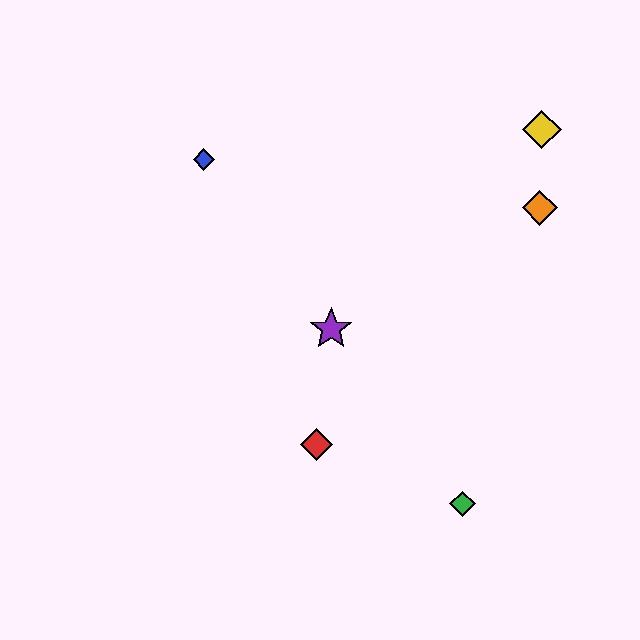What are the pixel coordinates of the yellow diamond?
The yellow diamond is at (542, 129).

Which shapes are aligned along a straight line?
The blue diamond, the green diamond, the purple star are aligned along a straight line.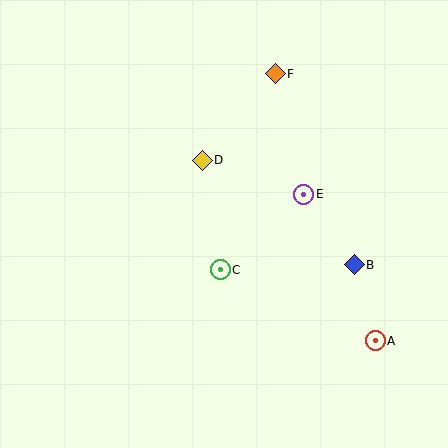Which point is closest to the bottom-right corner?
Point A is closest to the bottom-right corner.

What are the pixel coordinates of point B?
Point B is at (354, 265).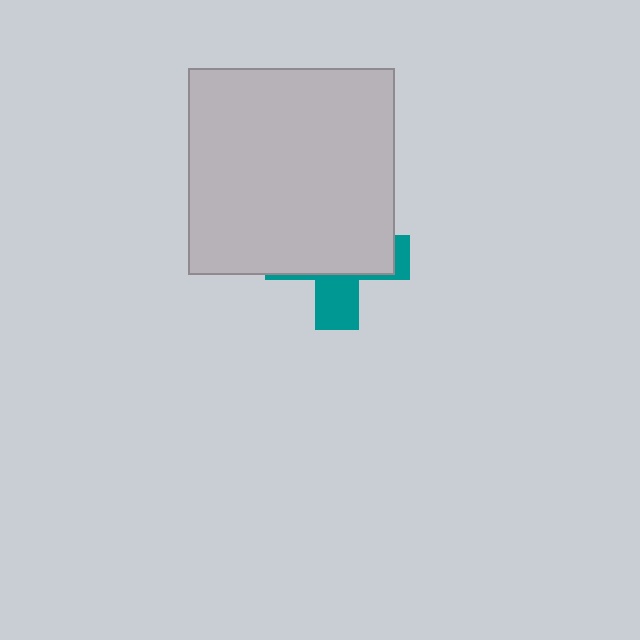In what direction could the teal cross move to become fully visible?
The teal cross could move down. That would shift it out from behind the light gray square entirely.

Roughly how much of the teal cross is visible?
A small part of it is visible (roughly 31%).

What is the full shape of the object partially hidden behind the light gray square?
The partially hidden object is a teal cross.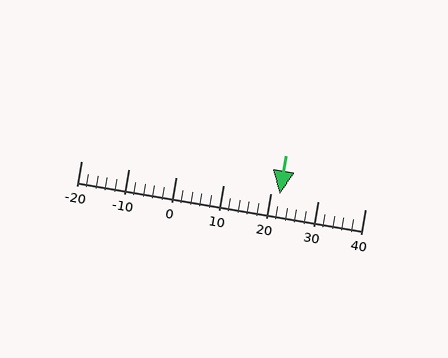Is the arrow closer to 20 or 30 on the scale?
The arrow is closer to 20.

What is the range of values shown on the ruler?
The ruler shows values from -20 to 40.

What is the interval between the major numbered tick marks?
The major tick marks are spaced 10 units apart.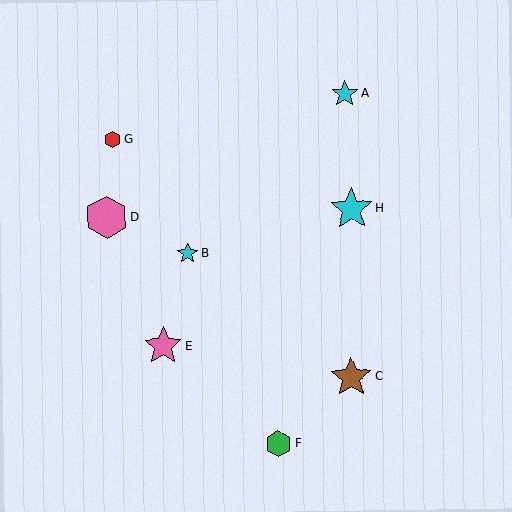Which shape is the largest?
The cyan star (labeled H) is the largest.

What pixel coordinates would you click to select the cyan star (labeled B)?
Click at (187, 253) to select the cyan star B.